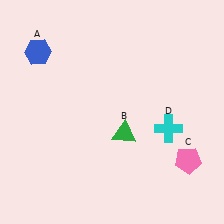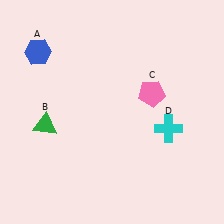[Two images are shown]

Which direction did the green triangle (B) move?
The green triangle (B) moved left.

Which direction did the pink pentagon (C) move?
The pink pentagon (C) moved up.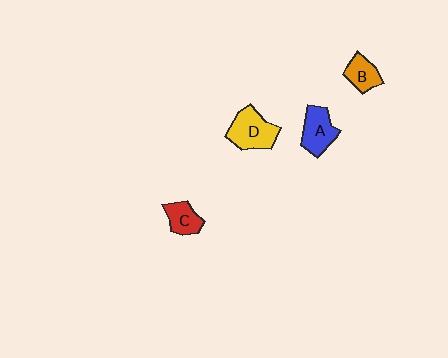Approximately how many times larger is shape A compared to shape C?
Approximately 1.4 times.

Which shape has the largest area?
Shape D (yellow).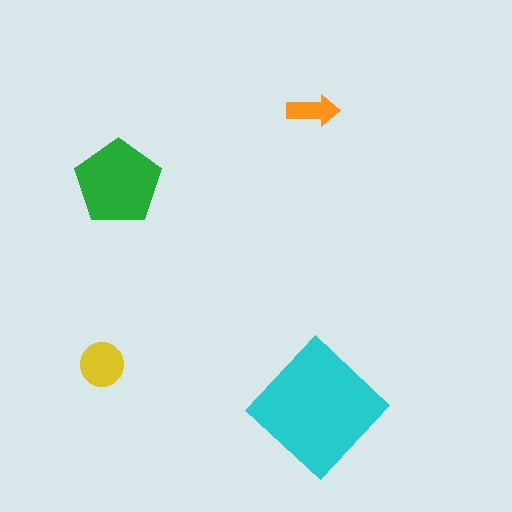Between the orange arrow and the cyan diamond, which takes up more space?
The cyan diamond.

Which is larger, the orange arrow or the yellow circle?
The yellow circle.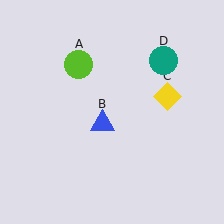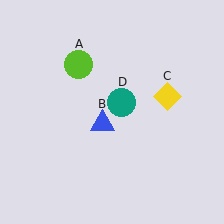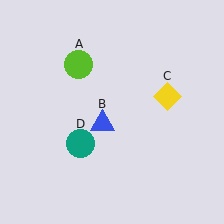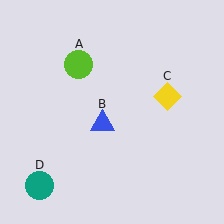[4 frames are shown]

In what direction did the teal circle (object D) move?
The teal circle (object D) moved down and to the left.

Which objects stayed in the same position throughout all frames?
Lime circle (object A) and blue triangle (object B) and yellow diamond (object C) remained stationary.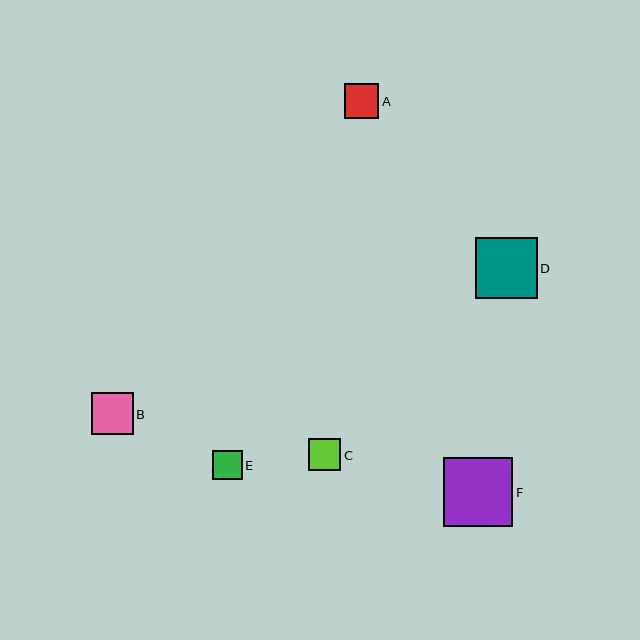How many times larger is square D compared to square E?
Square D is approximately 2.1 times the size of square E.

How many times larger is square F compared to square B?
Square F is approximately 1.7 times the size of square B.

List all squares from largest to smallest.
From largest to smallest: F, D, B, A, C, E.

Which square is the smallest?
Square E is the smallest with a size of approximately 30 pixels.